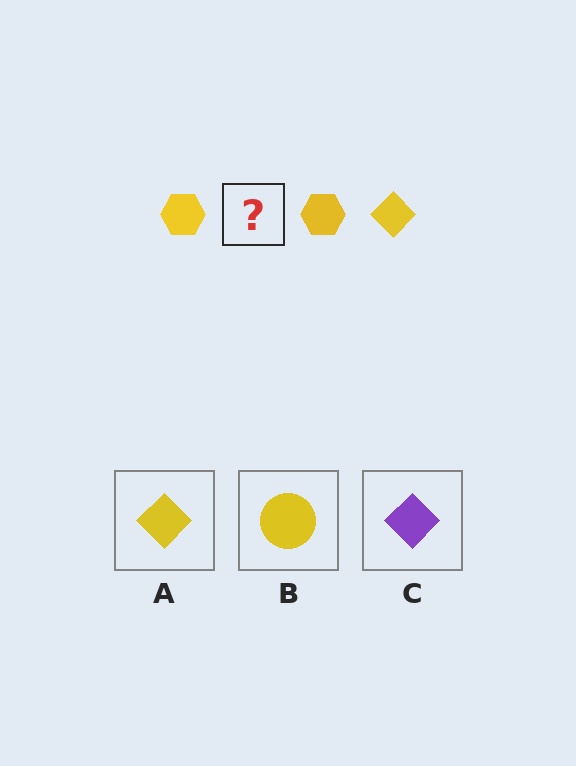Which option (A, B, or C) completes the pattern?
A.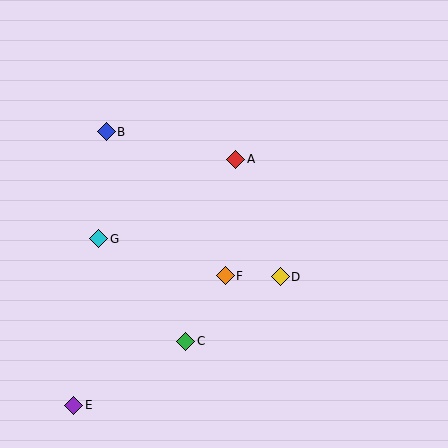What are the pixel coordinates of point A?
Point A is at (236, 159).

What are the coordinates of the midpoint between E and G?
The midpoint between E and G is at (86, 322).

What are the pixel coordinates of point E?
Point E is at (74, 405).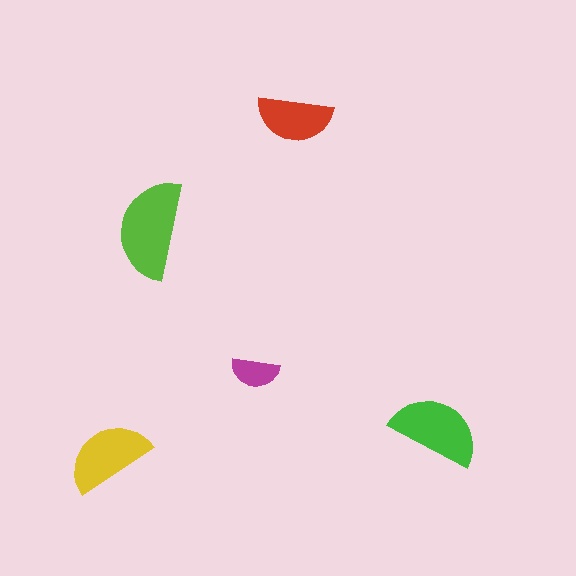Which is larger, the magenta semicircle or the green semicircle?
The green one.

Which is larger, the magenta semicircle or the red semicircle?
The red one.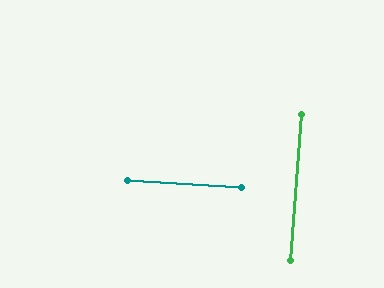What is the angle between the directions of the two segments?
Approximately 90 degrees.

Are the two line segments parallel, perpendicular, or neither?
Perpendicular — they meet at approximately 90°.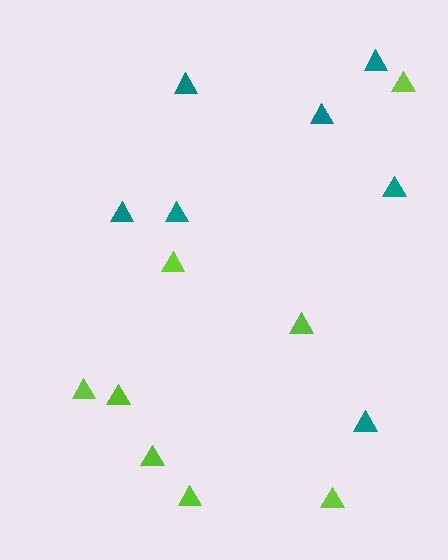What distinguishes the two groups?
There are 2 groups: one group of teal triangles (7) and one group of lime triangles (8).